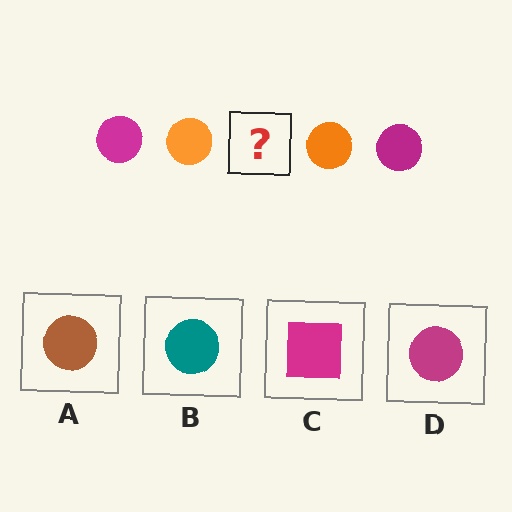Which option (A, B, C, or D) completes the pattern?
D.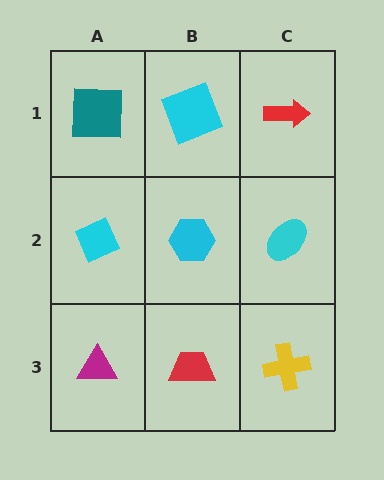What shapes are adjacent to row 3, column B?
A cyan hexagon (row 2, column B), a magenta triangle (row 3, column A), a yellow cross (row 3, column C).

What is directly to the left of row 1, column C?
A cyan square.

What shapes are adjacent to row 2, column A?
A teal square (row 1, column A), a magenta triangle (row 3, column A), a cyan hexagon (row 2, column B).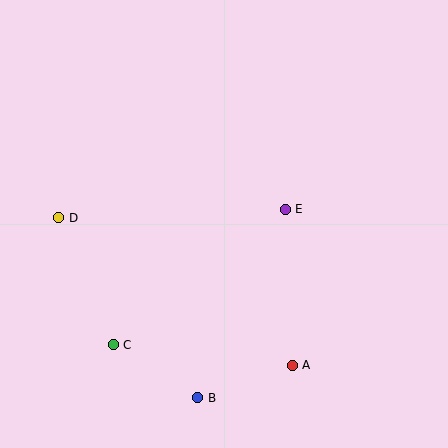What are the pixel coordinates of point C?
Point C is at (113, 345).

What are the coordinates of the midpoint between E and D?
The midpoint between E and D is at (172, 214).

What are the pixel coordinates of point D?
Point D is at (59, 218).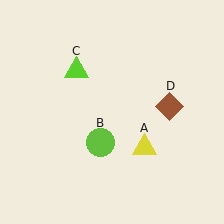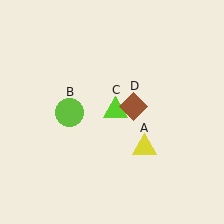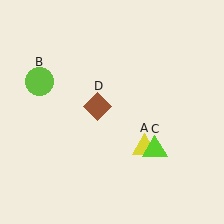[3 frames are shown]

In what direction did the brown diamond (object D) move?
The brown diamond (object D) moved left.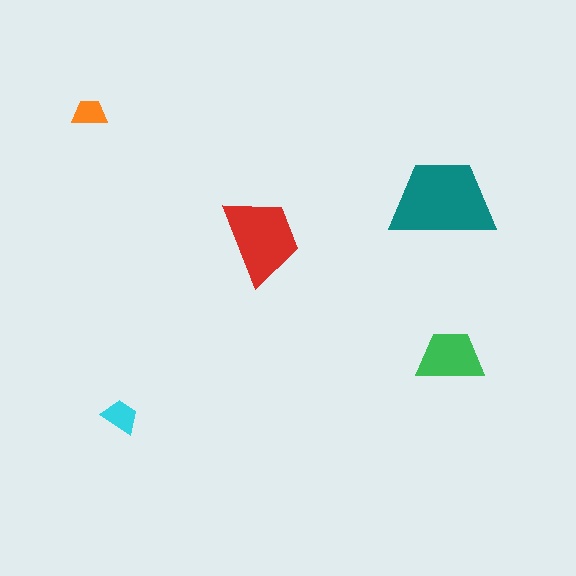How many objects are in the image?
There are 5 objects in the image.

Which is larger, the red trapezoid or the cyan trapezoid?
The red one.